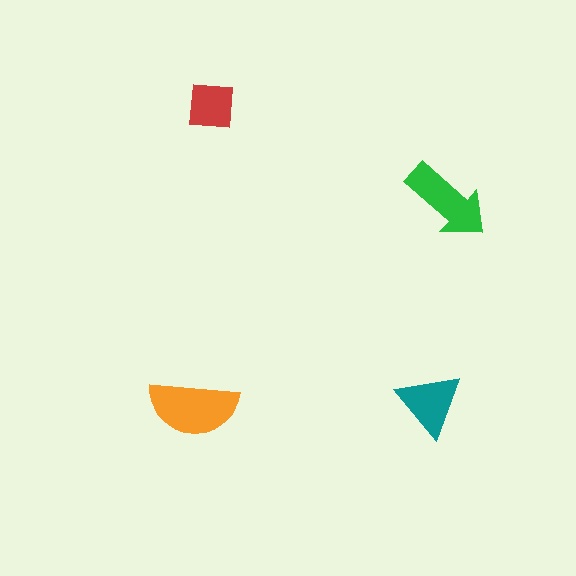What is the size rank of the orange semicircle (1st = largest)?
1st.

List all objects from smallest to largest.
The red square, the teal triangle, the green arrow, the orange semicircle.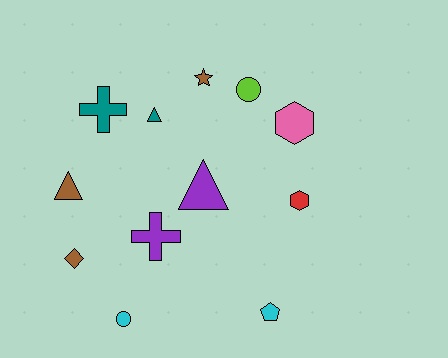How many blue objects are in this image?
There are no blue objects.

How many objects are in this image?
There are 12 objects.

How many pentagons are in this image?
There is 1 pentagon.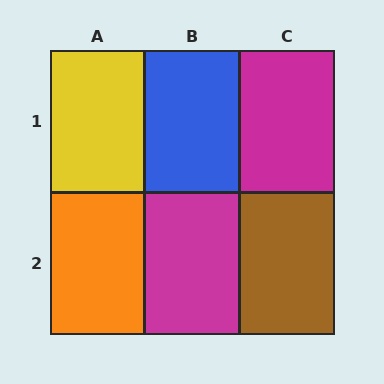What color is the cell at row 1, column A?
Yellow.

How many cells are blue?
1 cell is blue.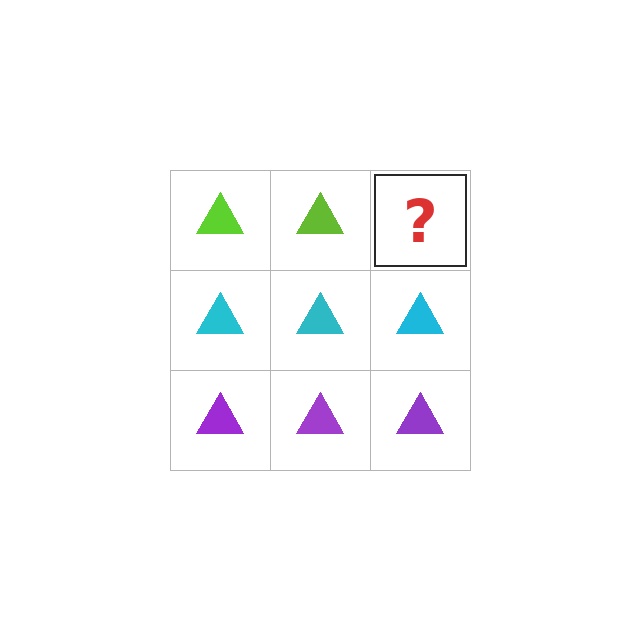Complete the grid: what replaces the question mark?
The question mark should be replaced with a lime triangle.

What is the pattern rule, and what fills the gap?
The rule is that each row has a consistent color. The gap should be filled with a lime triangle.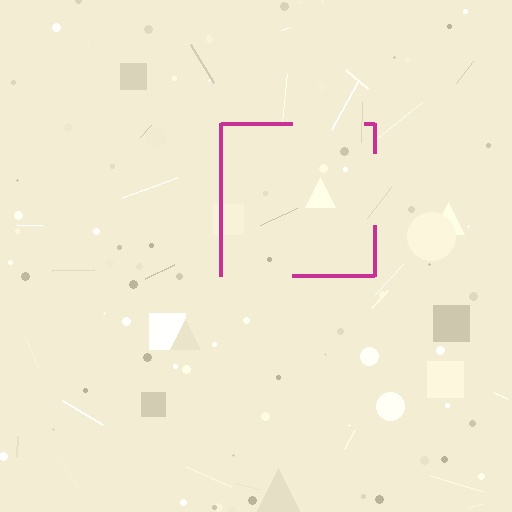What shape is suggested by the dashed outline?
The dashed outline suggests a square.